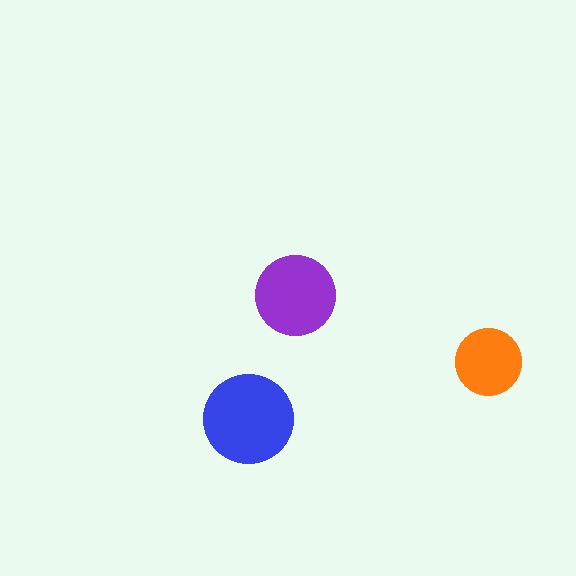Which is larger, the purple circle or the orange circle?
The purple one.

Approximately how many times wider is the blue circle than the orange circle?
About 1.5 times wider.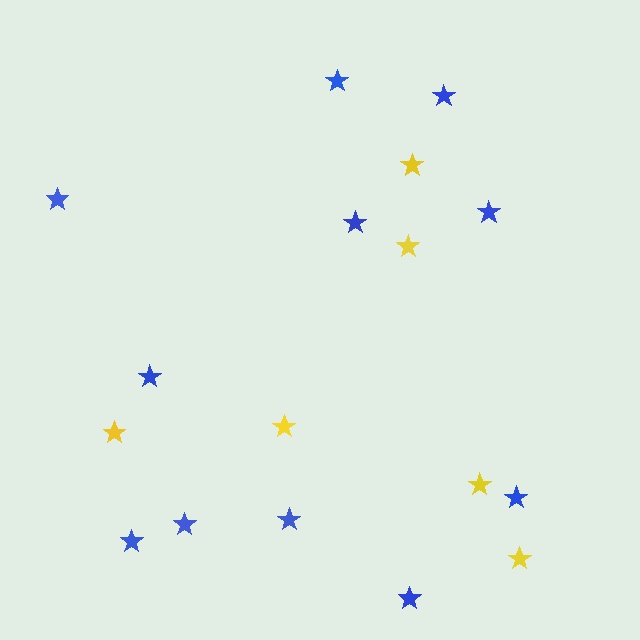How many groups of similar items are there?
There are 2 groups: one group of blue stars (11) and one group of yellow stars (6).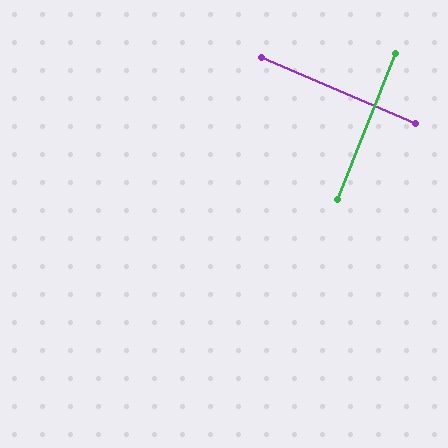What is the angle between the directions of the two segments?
Approximately 89 degrees.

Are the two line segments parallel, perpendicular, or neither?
Perpendicular — they meet at approximately 89°.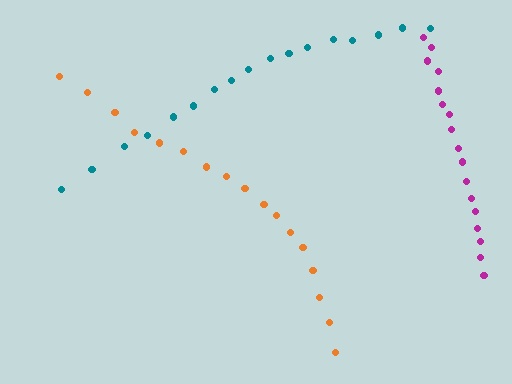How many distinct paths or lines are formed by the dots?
There are 3 distinct paths.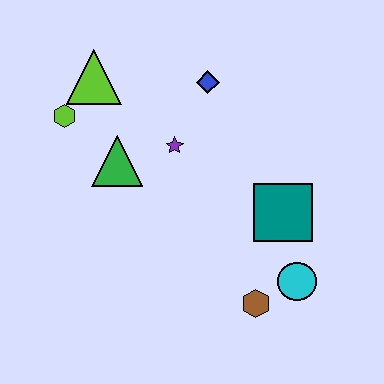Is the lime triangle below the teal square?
No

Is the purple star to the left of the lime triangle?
No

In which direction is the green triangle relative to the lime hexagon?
The green triangle is to the right of the lime hexagon.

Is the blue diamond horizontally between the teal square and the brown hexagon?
No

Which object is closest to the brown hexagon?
The cyan circle is closest to the brown hexagon.